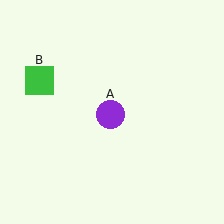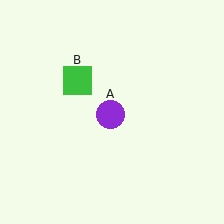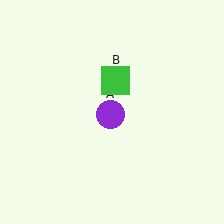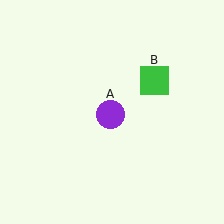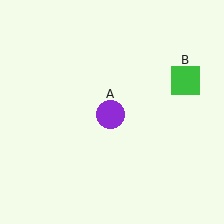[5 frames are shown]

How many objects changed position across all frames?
1 object changed position: green square (object B).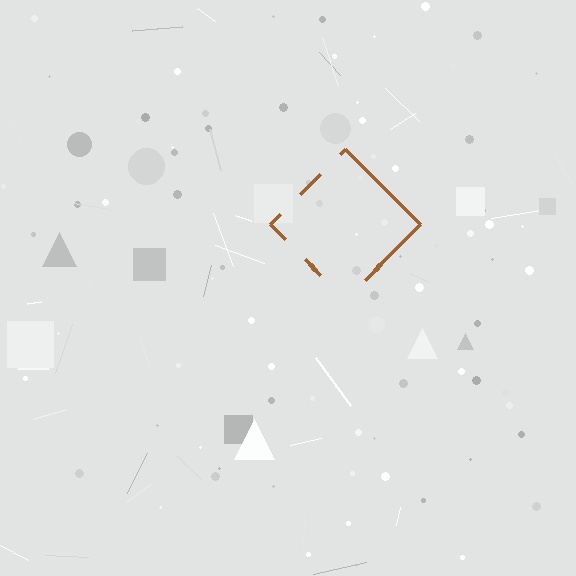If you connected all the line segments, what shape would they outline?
They would outline a diamond.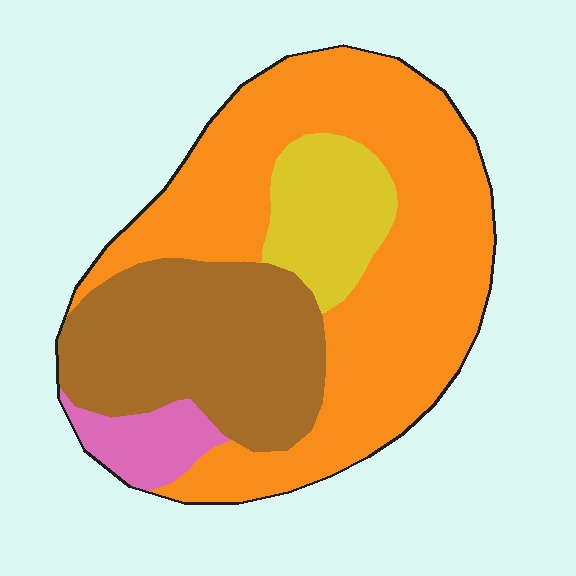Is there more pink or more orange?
Orange.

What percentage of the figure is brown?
Brown covers about 30% of the figure.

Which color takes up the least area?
Pink, at roughly 5%.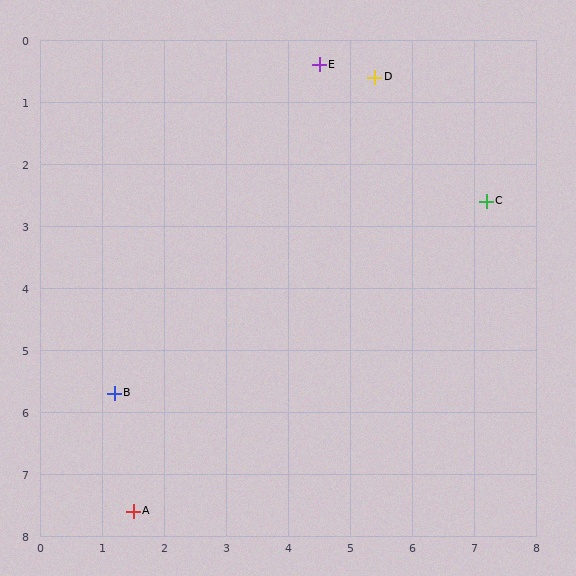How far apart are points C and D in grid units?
Points C and D are about 2.7 grid units apart.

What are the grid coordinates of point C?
Point C is at approximately (7.2, 2.6).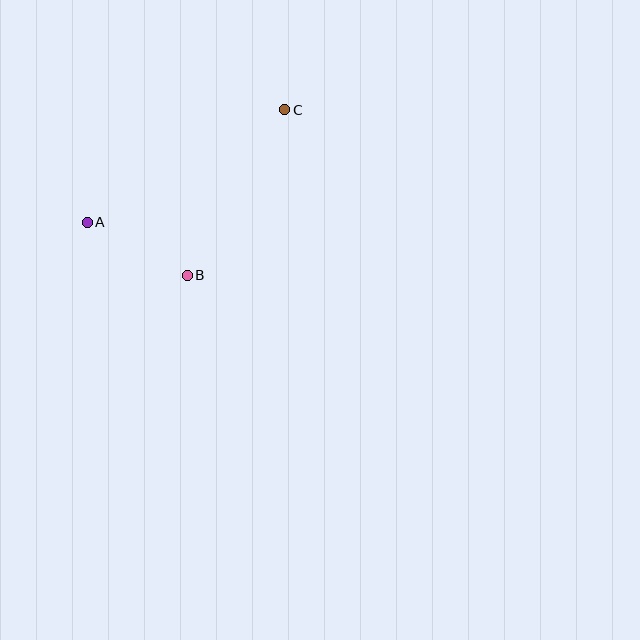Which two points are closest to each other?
Points A and B are closest to each other.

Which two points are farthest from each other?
Points A and C are farthest from each other.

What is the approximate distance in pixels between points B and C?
The distance between B and C is approximately 192 pixels.